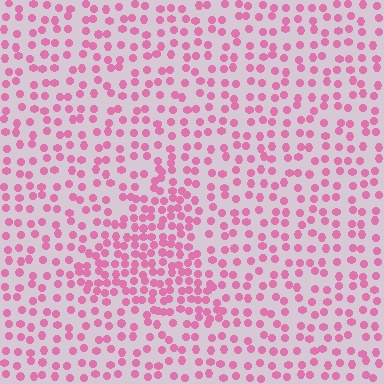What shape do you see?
I see a triangle.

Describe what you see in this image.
The image contains small pink elements arranged at two different densities. A triangle-shaped region is visible where the elements are more densely packed than the surrounding area.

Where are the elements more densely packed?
The elements are more densely packed inside the triangle boundary.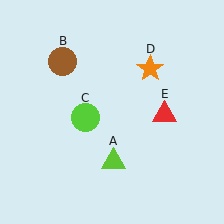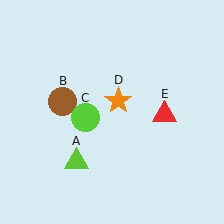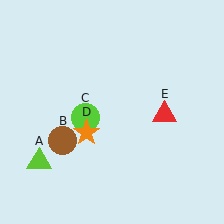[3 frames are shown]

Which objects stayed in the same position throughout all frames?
Lime circle (object C) and red triangle (object E) remained stationary.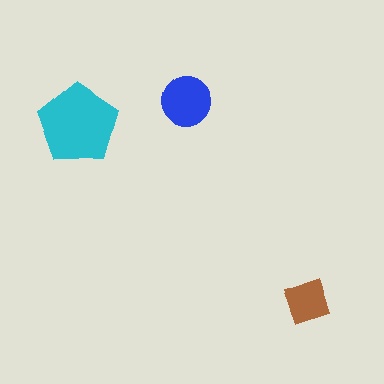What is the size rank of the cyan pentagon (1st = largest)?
1st.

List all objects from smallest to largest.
The brown square, the blue circle, the cyan pentagon.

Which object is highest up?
The blue circle is topmost.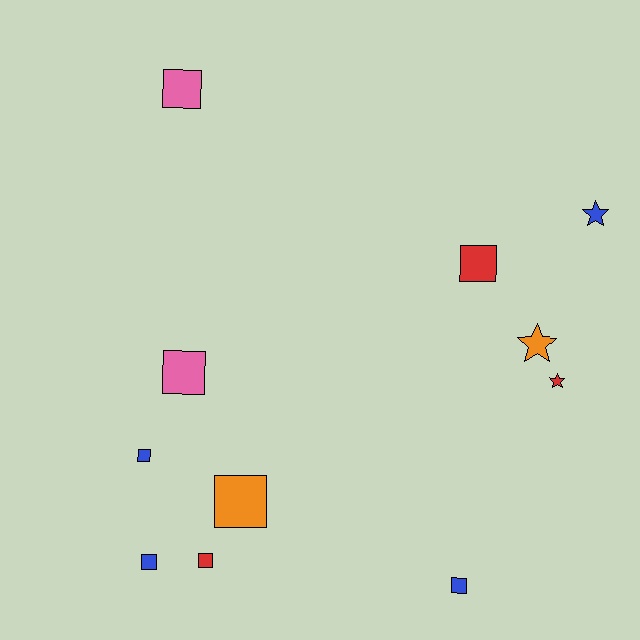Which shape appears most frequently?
Square, with 8 objects.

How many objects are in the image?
There are 11 objects.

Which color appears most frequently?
Blue, with 4 objects.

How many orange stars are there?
There is 1 orange star.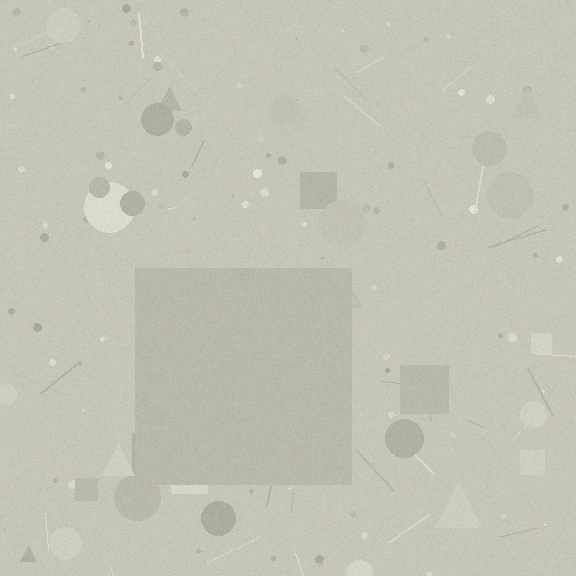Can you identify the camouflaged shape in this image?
The camouflaged shape is a square.